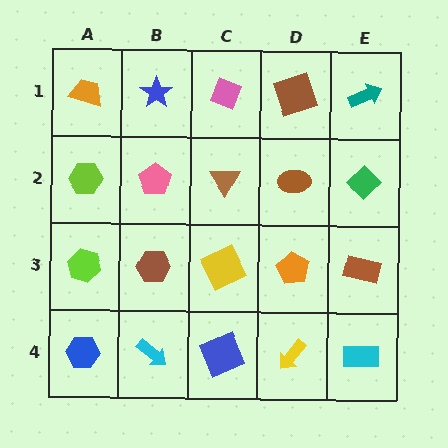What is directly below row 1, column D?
A brown ellipse.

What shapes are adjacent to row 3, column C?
A brown triangle (row 2, column C), a blue square (row 4, column C), a brown hexagon (row 3, column B), an orange pentagon (row 3, column D).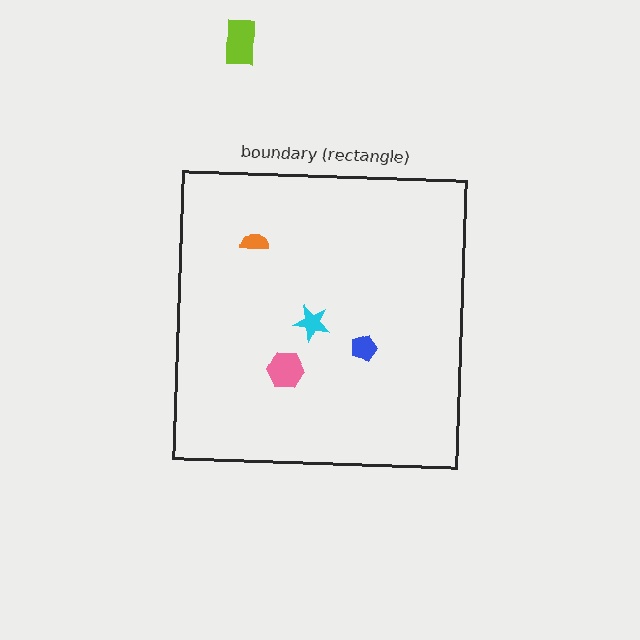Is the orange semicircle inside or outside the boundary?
Inside.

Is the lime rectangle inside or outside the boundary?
Outside.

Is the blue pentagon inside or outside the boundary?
Inside.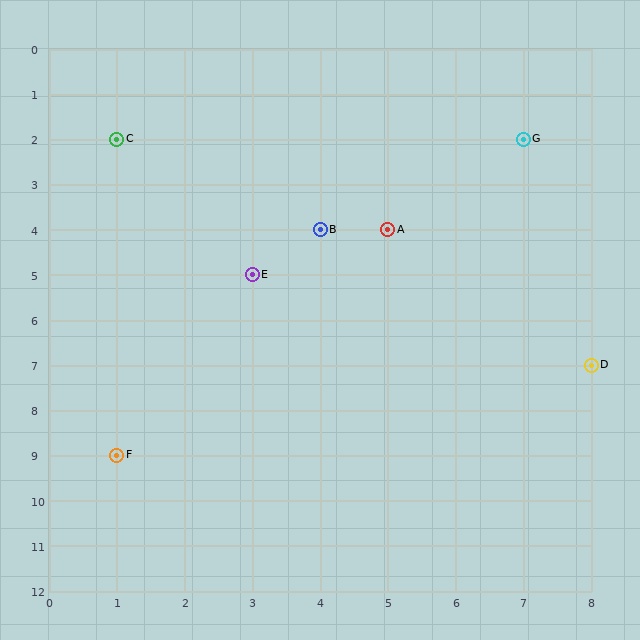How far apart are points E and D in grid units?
Points E and D are 5 columns and 2 rows apart (about 5.4 grid units diagonally).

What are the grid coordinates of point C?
Point C is at grid coordinates (1, 2).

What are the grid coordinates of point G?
Point G is at grid coordinates (7, 2).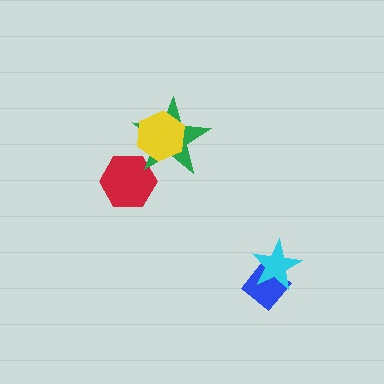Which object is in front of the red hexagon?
The green star is in front of the red hexagon.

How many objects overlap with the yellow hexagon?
1 object overlaps with the yellow hexagon.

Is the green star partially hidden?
Yes, it is partially covered by another shape.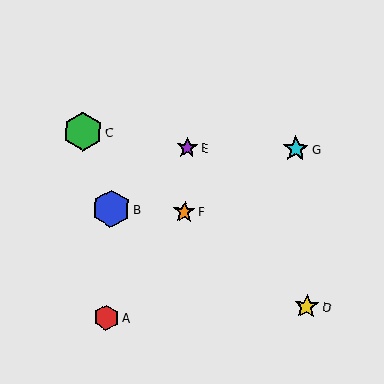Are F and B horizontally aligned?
Yes, both are at y≈212.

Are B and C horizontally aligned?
No, B is at y≈209 and C is at y≈132.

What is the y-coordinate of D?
Object D is at y≈307.